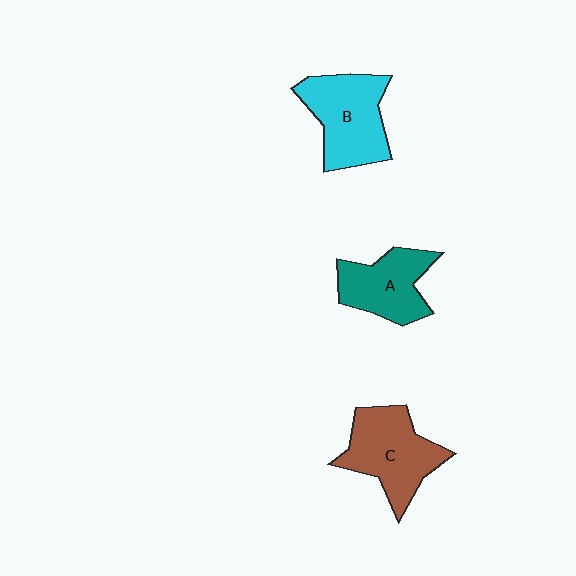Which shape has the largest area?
Shape C (brown).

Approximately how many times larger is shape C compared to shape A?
Approximately 1.2 times.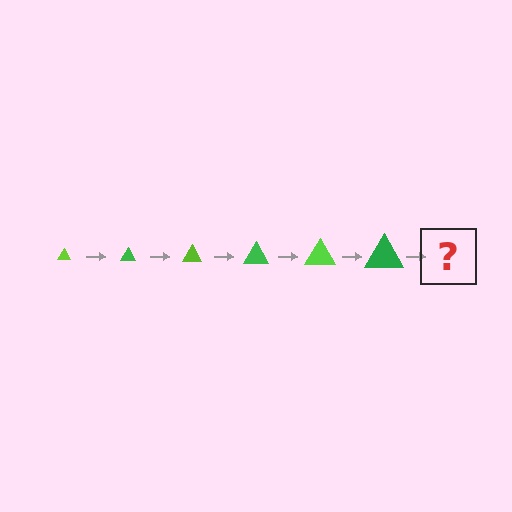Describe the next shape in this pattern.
It should be a lime triangle, larger than the previous one.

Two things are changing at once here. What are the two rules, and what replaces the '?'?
The two rules are that the triangle grows larger each step and the color cycles through lime and green. The '?' should be a lime triangle, larger than the previous one.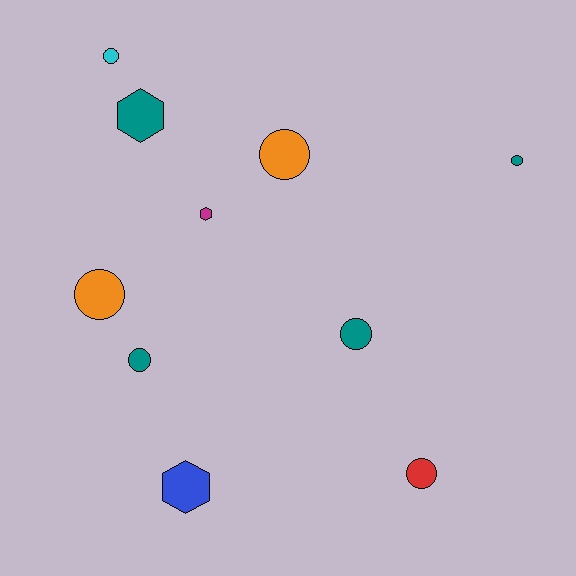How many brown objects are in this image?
There are no brown objects.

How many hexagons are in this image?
There are 3 hexagons.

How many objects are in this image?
There are 10 objects.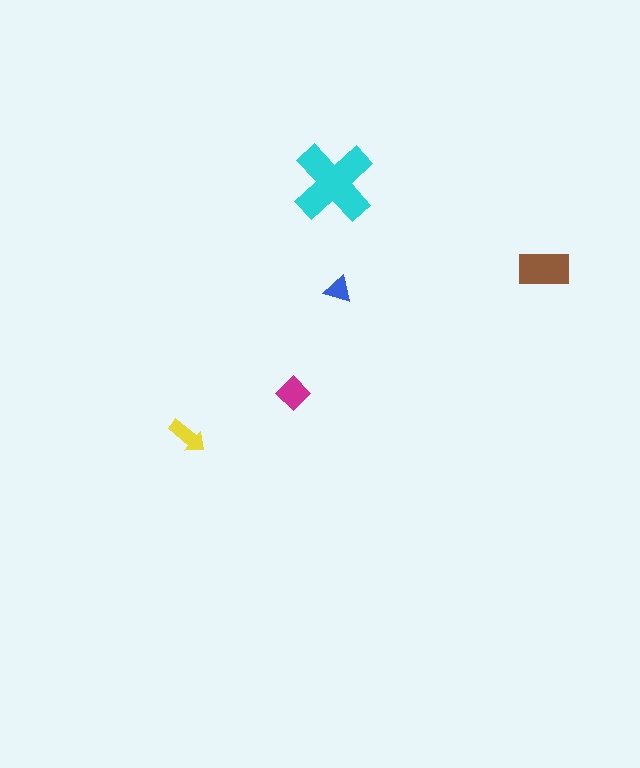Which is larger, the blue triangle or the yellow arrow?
The yellow arrow.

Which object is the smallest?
The blue triangle.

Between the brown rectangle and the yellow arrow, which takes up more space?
The brown rectangle.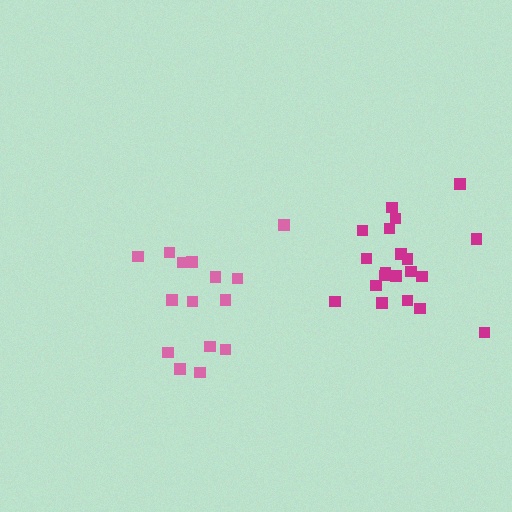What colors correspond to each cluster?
The clusters are colored: pink, magenta.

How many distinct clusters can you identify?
There are 2 distinct clusters.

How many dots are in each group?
Group 1: 15 dots, Group 2: 20 dots (35 total).